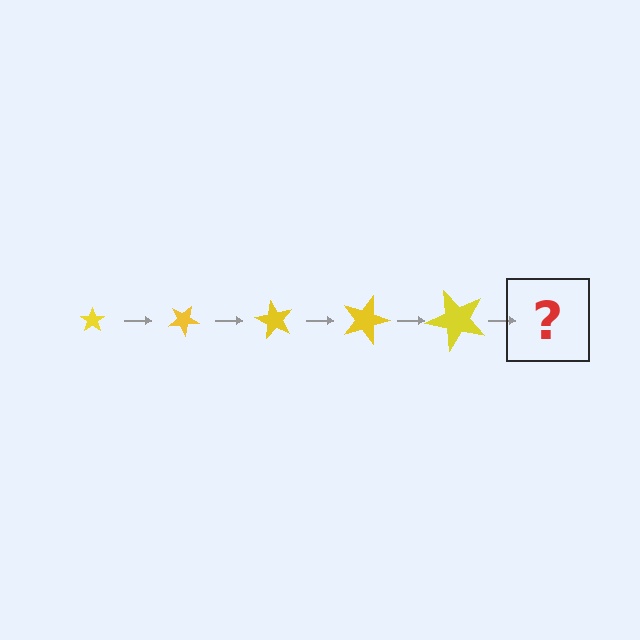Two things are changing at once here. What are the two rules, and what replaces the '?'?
The two rules are that the star grows larger each step and it rotates 30 degrees each step. The '?' should be a star, larger than the previous one and rotated 150 degrees from the start.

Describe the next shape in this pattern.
It should be a star, larger than the previous one and rotated 150 degrees from the start.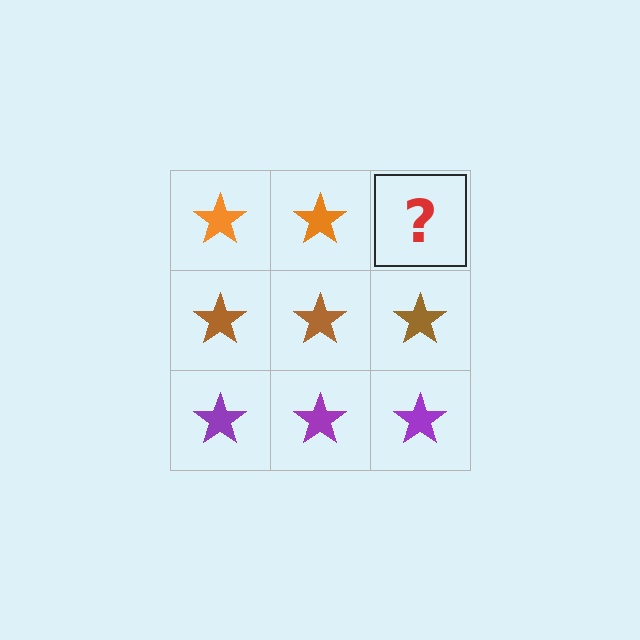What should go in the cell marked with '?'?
The missing cell should contain an orange star.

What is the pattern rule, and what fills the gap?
The rule is that each row has a consistent color. The gap should be filled with an orange star.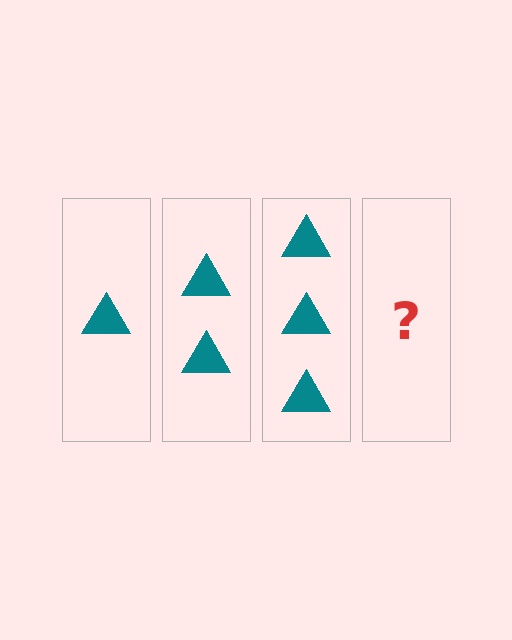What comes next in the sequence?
The next element should be 4 triangles.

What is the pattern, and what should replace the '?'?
The pattern is that each step adds one more triangle. The '?' should be 4 triangles.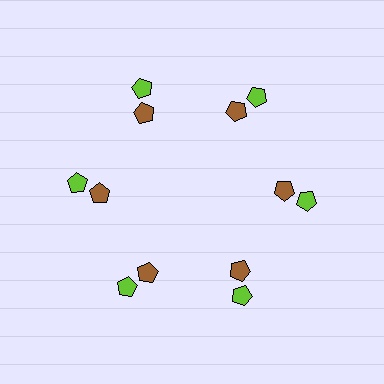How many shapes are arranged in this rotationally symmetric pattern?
There are 12 shapes, arranged in 6 groups of 2.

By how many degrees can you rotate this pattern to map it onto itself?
The pattern maps onto itself every 60 degrees of rotation.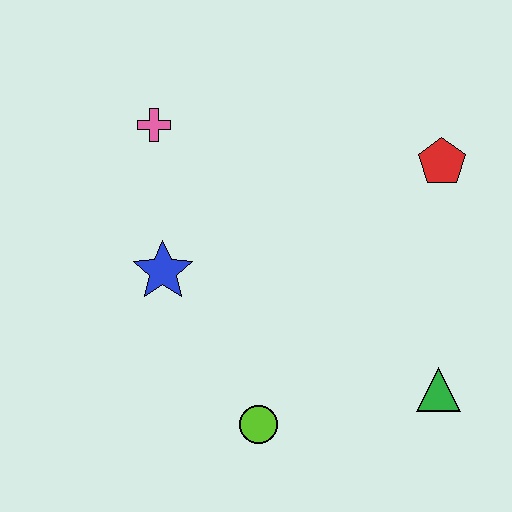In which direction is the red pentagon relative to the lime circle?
The red pentagon is above the lime circle.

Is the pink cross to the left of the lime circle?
Yes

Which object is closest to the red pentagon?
The green triangle is closest to the red pentagon.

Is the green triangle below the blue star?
Yes